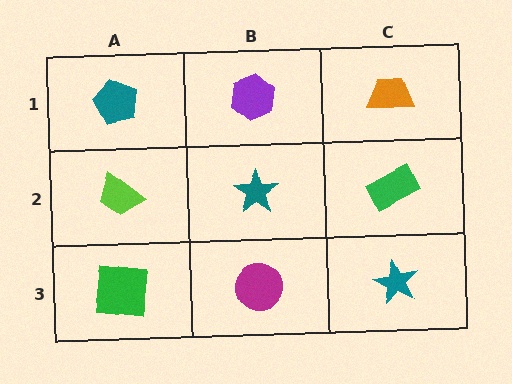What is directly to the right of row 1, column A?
A purple hexagon.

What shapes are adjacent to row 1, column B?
A teal star (row 2, column B), a teal pentagon (row 1, column A), an orange trapezoid (row 1, column C).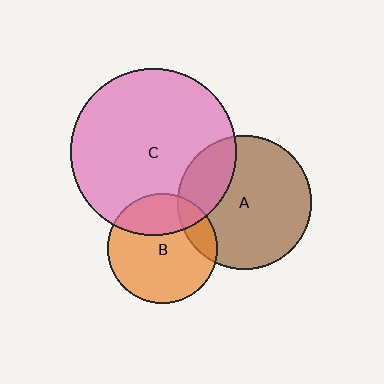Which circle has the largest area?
Circle C (pink).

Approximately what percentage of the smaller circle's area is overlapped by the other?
Approximately 30%.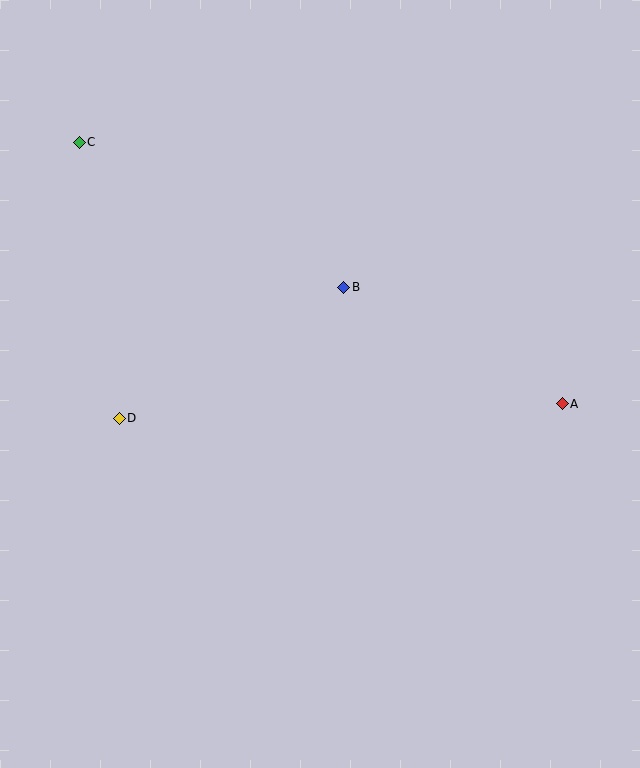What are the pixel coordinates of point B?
Point B is at (344, 287).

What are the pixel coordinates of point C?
Point C is at (79, 142).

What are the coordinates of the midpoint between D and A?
The midpoint between D and A is at (341, 411).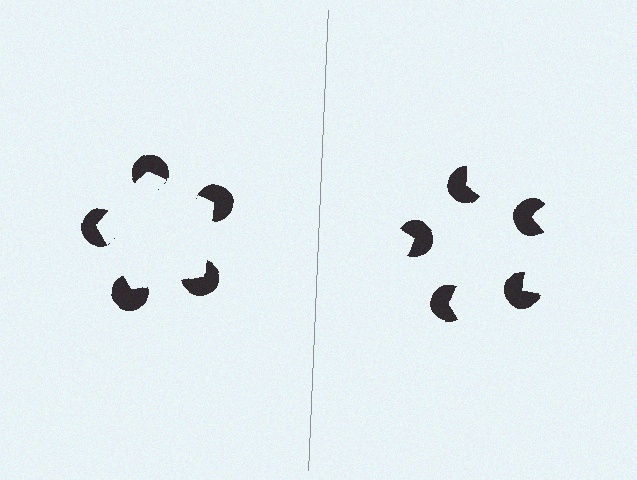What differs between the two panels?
The pac-man discs are positioned identically on both sides; only the wedge orientations differ. On the left they align to a pentagon; on the right they are misaligned.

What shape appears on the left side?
An illusory pentagon.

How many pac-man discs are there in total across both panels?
10 — 5 on each side.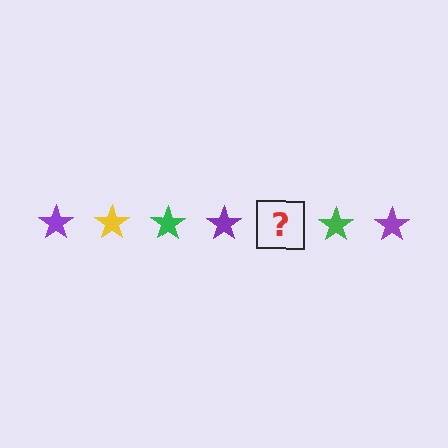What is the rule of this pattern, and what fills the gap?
The rule is that the pattern cycles through purple, yellow, green stars. The gap should be filled with a yellow star.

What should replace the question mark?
The question mark should be replaced with a yellow star.